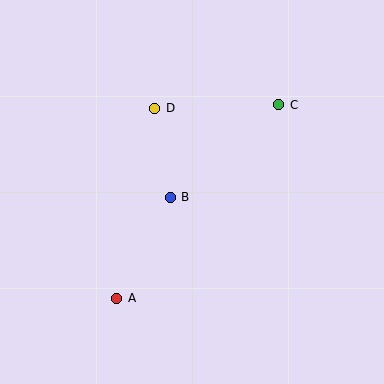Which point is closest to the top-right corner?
Point C is closest to the top-right corner.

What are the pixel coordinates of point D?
Point D is at (155, 108).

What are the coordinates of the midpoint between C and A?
The midpoint between C and A is at (198, 202).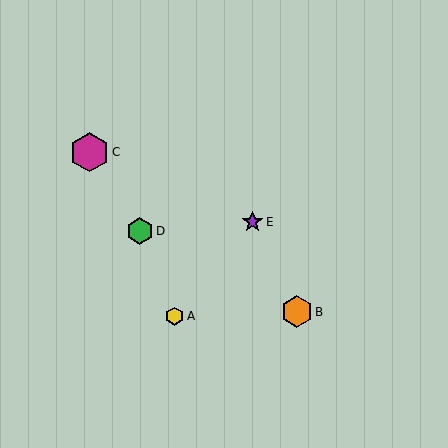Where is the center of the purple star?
The center of the purple star is at (253, 222).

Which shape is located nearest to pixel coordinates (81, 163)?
The magenta hexagon (labeled C) at (90, 152) is nearest to that location.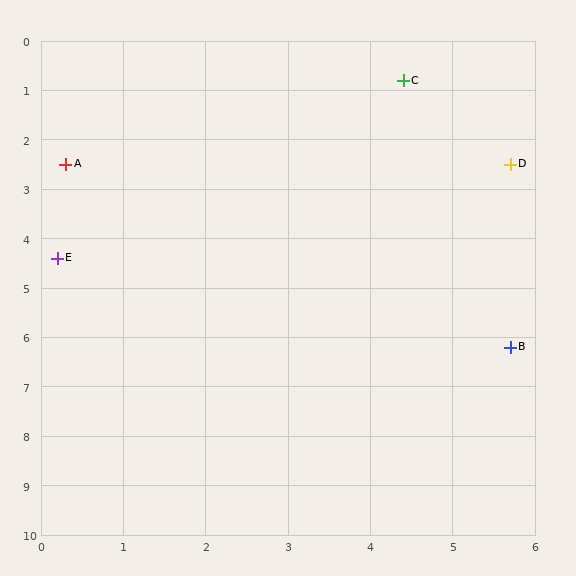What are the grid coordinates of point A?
Point A is at approximately (0.3, 2.5).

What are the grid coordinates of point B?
Point B is at approximately (5.7, 6.2).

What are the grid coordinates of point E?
Point E is at approximately (0.2, 4.4).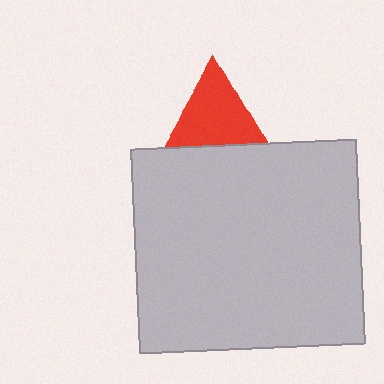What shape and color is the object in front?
The object in front is a light gray rectangle.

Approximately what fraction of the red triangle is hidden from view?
Roughly 33% of the red triangle is hidden behind the light gray rectangle.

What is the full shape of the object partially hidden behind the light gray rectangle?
The partially hidden object is a red triangle.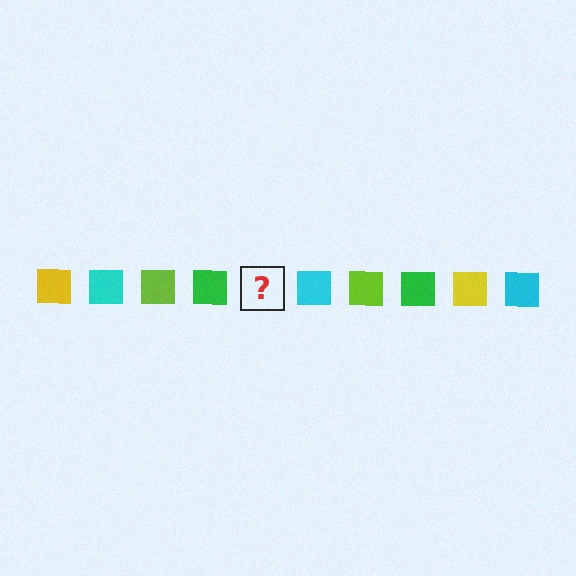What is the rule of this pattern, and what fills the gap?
The rule is that the pattern cycles through yellow, cyan, lime, green squares. The gap should be filled with a yellow square.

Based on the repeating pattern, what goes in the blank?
The blank should be a yellow square.